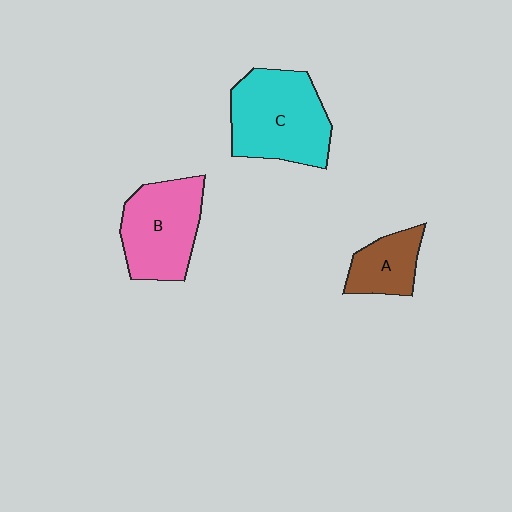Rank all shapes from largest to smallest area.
From largest to smallest: C (cyan), B (pink), A (brown).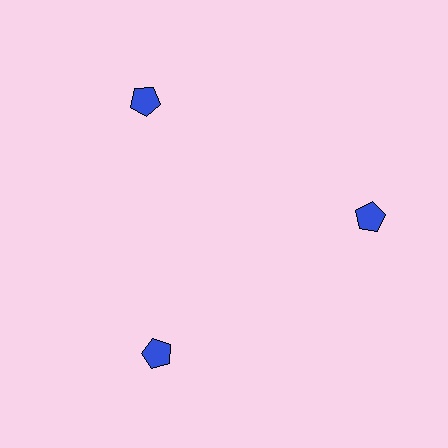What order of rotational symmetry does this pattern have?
This pattern has 3-fold rotational symmetry.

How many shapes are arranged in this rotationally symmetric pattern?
There are 3 shapes, arranged in 3 groups of 1.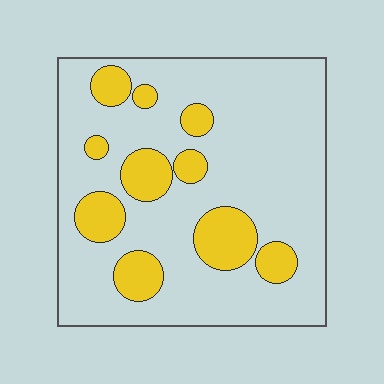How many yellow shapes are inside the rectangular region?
10.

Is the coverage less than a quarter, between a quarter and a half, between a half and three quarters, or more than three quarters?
Less than a quarter.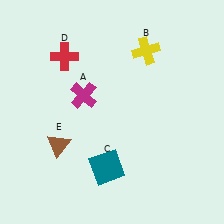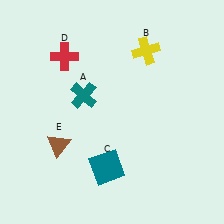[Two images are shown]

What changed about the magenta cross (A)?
In Image 1, A is magenta. In Image 2, it changed to teal.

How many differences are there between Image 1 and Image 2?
There is 1 difference between the two images.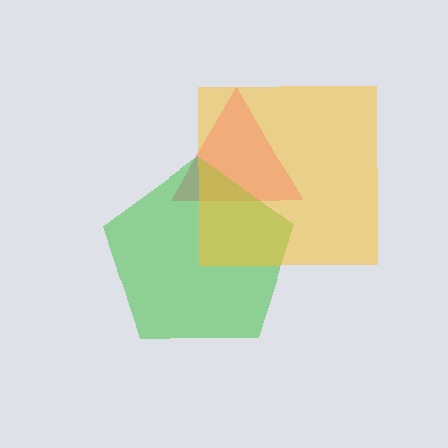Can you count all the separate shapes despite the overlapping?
Yes, there are 3 separate shapes.